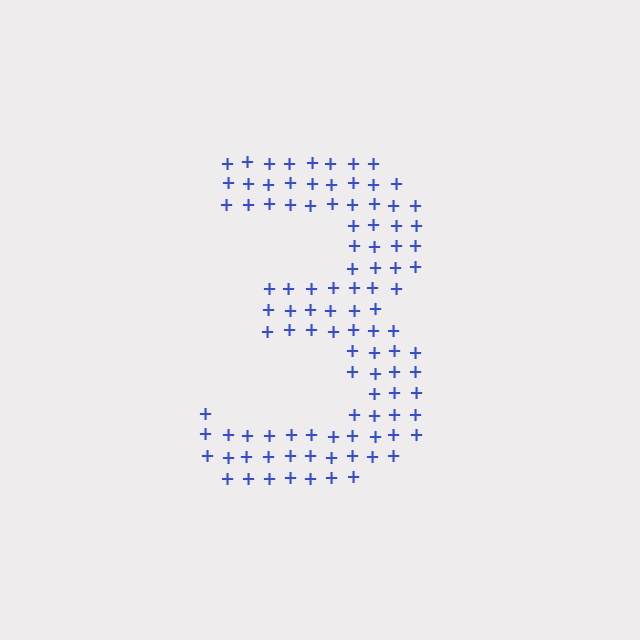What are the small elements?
The small elements are plus signs.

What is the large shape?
The large shape is the digit 3.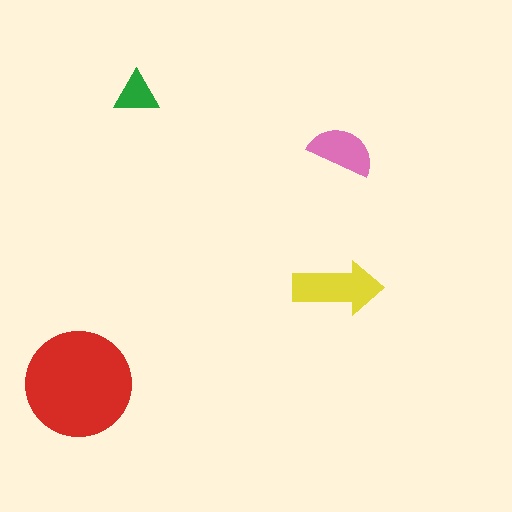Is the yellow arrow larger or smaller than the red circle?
Smaller.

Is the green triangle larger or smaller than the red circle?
Smaller.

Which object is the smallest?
The green triangle.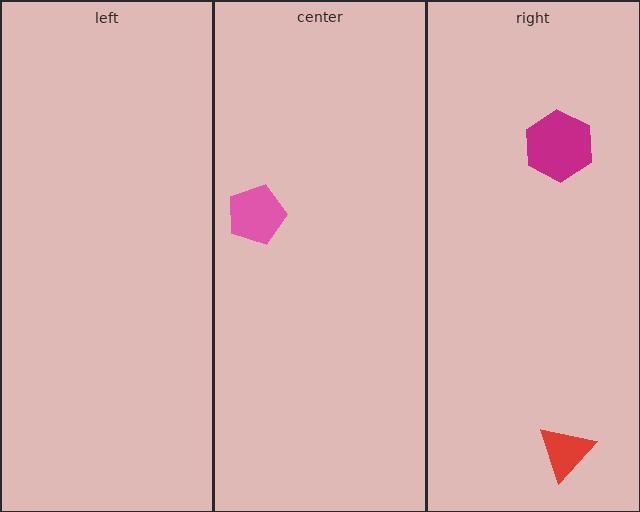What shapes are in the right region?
The magenta hexagon, the red triangle.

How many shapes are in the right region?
2.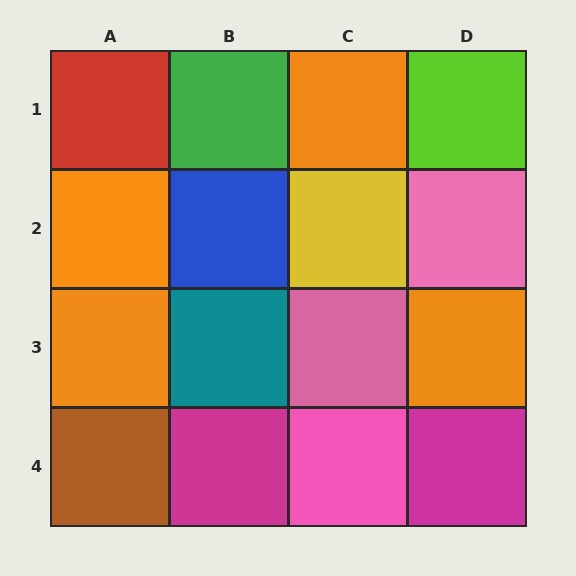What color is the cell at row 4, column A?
Brown.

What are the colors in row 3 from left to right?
Orange, teal, pink, orange.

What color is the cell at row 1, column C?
Orange.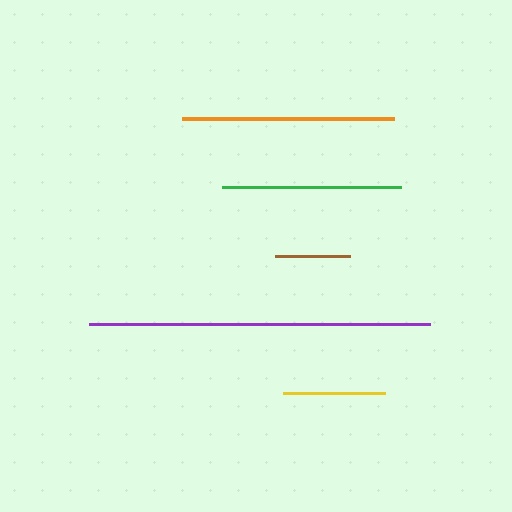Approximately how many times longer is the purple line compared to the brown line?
The purple line is approximately 4.6 times the length of the brown line.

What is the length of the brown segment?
The brown segment is approximately 75 pixels long.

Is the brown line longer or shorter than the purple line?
The purple line is longer than the brown line.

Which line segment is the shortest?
The brown line is the shortest at approximately 75 pixels.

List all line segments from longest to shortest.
From longest to shortest: purple, orange, green, yellow, brown.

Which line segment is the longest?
The purple line is the longest at approximately 340 pixels.